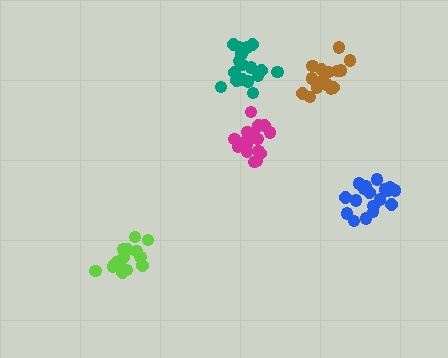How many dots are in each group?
Group 1: 14 dots, Group 2: 17 dots, Group 3: 17 dots, Group 4: 18 dots, Group 5: 17 dots (83 total).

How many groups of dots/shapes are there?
There are 5 groups.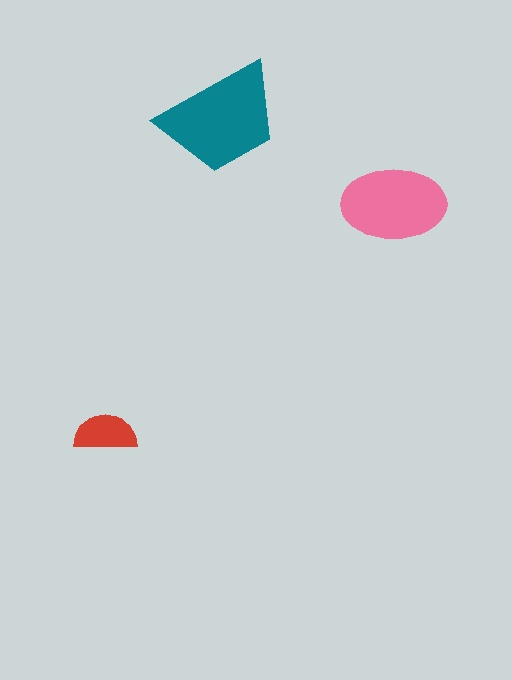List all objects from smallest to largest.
The red semicircle, the pink ellipse, the teal trapezoid.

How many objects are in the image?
There are 3 objects in the image.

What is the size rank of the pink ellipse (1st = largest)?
2nd.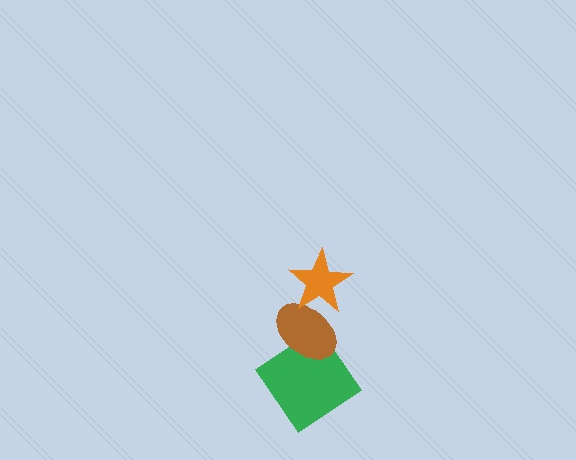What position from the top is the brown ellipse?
The brown ellipse is 2nd from the top.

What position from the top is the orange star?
The orange star is 1st from the top.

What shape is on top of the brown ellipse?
The orange star is on top of the brown ellipse.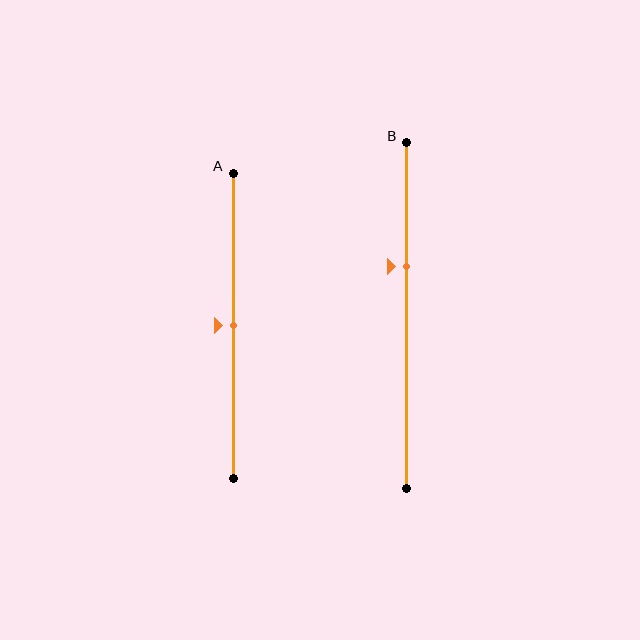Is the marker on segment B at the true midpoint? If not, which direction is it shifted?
No, the marker on segment B is shifted upward by about 14% of the segment length.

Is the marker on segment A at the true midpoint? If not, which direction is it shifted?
Yes, the marker on segment A is at the true midpoint.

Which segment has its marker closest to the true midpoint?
Segment A has its marker closest to the true midpoint.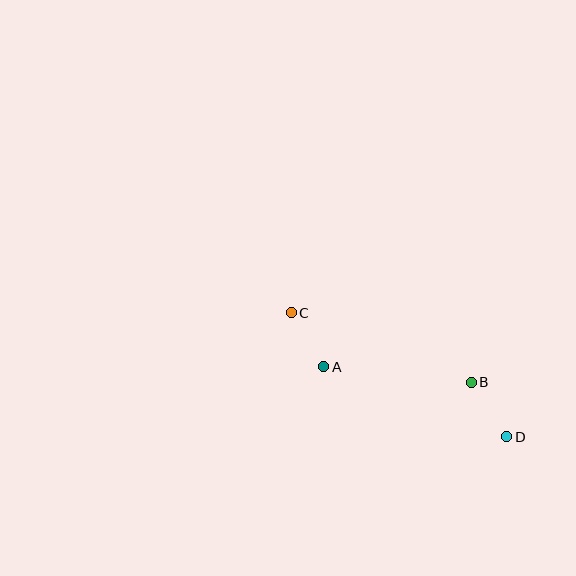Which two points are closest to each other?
Points A and C are closest to each other.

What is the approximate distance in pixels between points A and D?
The distance between A and D is approximately 196 pixels.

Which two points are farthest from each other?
Points C and D are farthest from each other.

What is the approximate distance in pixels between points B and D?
The distance between B and D is approximately 65 pixels.